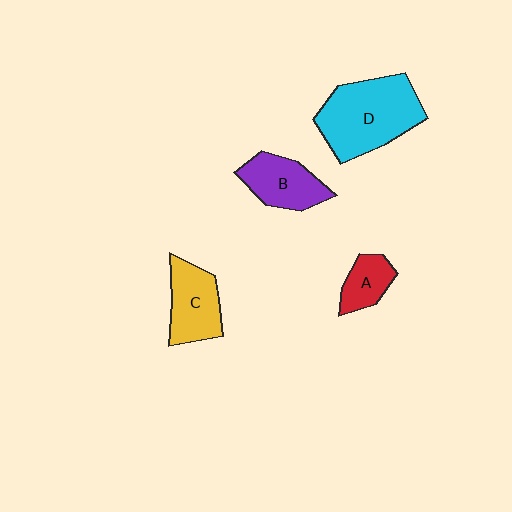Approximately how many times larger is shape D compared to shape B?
Approximately 1.8 times.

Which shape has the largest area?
Shape D (cyan).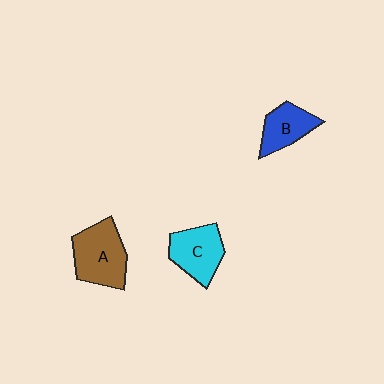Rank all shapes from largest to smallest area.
From largest to smallest: A (brown), C (cyan), B (blue).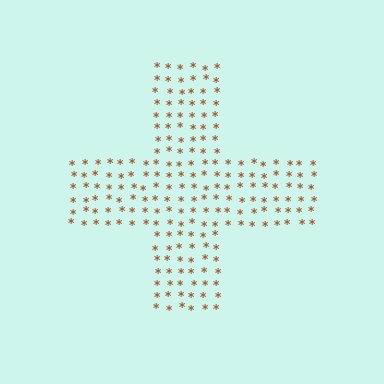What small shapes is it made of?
It is made of small asterisks.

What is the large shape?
The large shape is a cross.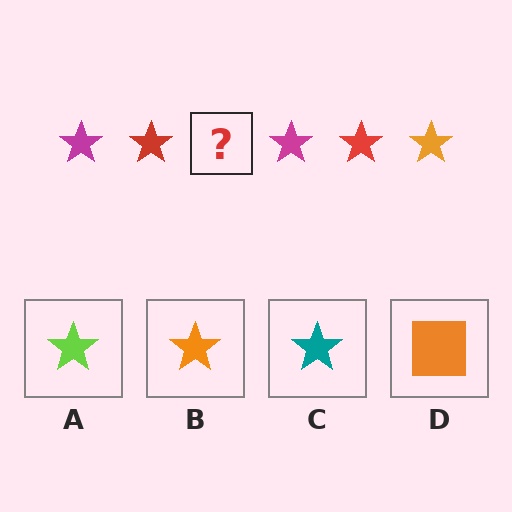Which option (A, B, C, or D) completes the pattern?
B.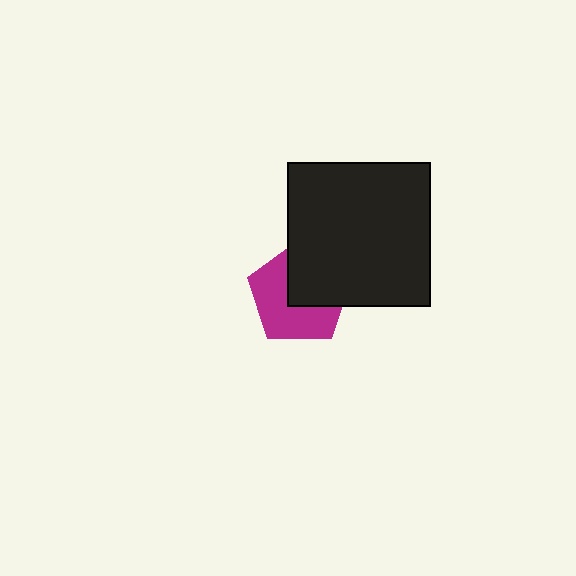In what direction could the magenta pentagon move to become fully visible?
The magenta pentagon could move toward the lower-left. That would shift it out from behind the black square entirely.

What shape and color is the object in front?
The object in front is a black square.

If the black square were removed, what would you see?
You would see the complete magenta pentagon.